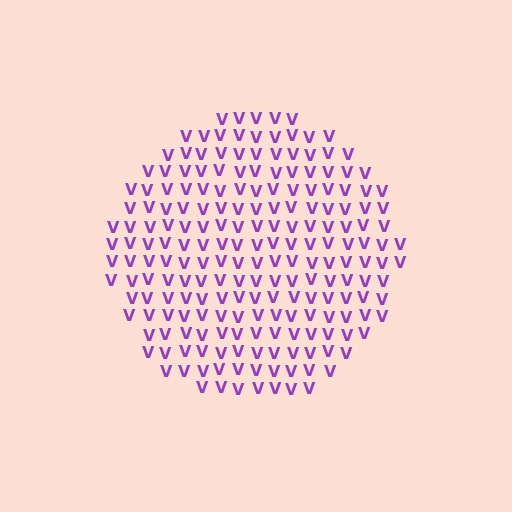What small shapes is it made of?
It is made of small letter V's.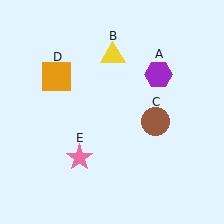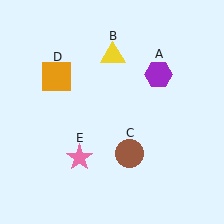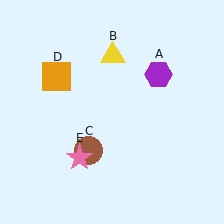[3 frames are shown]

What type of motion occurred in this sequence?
The brown circle (object C) rotated clockwise around the center of the scene.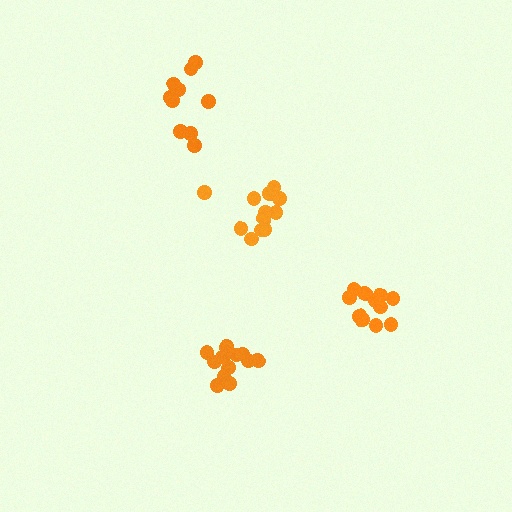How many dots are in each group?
Group 1: 12 dots, Group 2: 10 dots, Group 3: 11 dots, Group 4: 12 dots (45 total).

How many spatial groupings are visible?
There are 4 spatial groupings.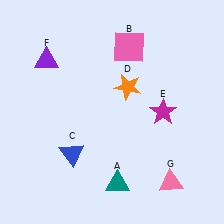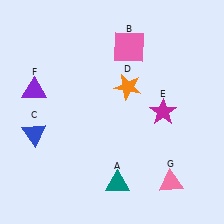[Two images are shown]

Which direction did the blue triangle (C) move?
The blue triangle (C) moved left.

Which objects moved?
The objects that moved are: the blue triangle (C), the purple triangle (F).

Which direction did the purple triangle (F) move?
The purple triangle (F) moved down.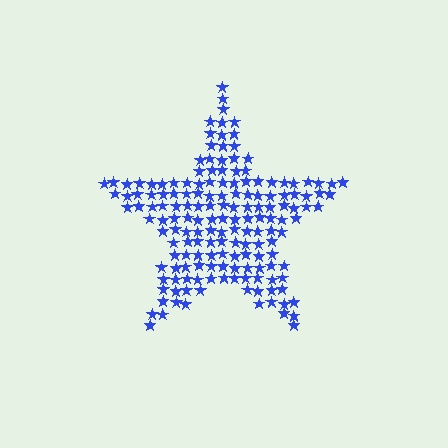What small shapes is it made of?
It is made of small stars.